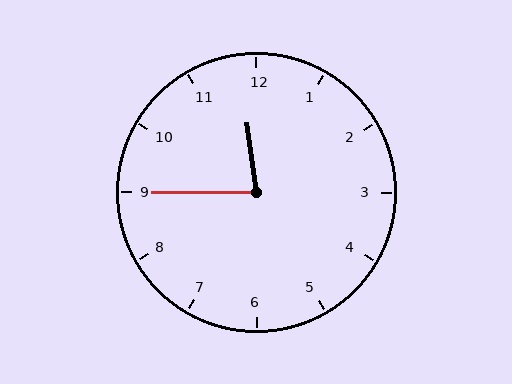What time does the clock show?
11:45.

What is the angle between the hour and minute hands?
Approximately 82 degrees.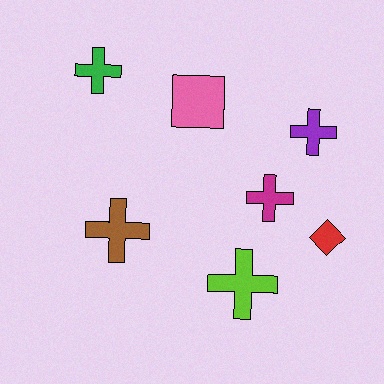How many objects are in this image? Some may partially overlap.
There are 7 objects.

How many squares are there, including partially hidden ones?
There is 1 square.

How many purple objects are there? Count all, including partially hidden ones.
There is 1 purple object.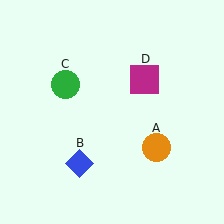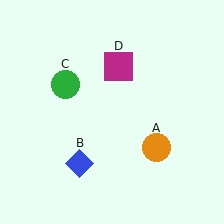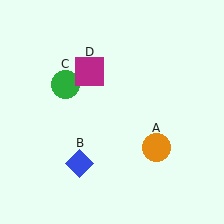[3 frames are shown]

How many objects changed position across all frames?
1 object changed position: magenta square (object D).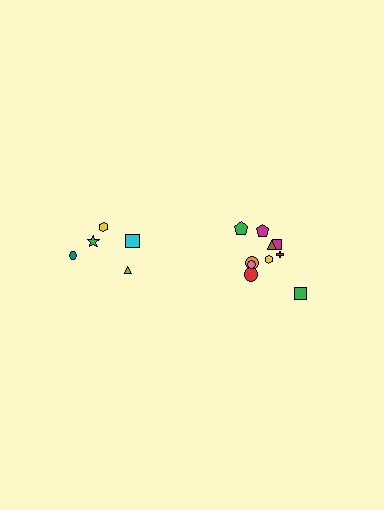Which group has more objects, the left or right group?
The right group.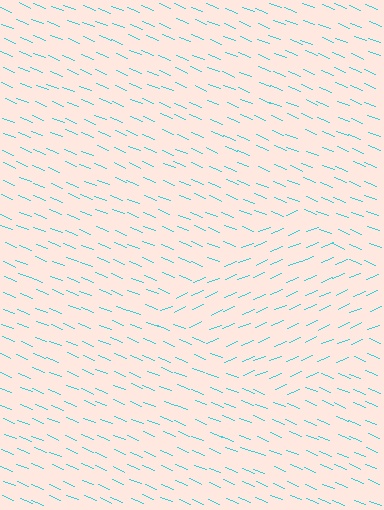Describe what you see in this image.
The image is filled with small cyan line segments. A diamond region in the image has lines oriented differently from the surrounding lines, creating a visible texture boundary.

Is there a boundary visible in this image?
Yes, there is a texture boundary formed by a change in line orientation.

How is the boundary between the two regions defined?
The boundary is defined purely by a change in line orientation (approximately 45 degrees difference). All lines are the same color and thickness.